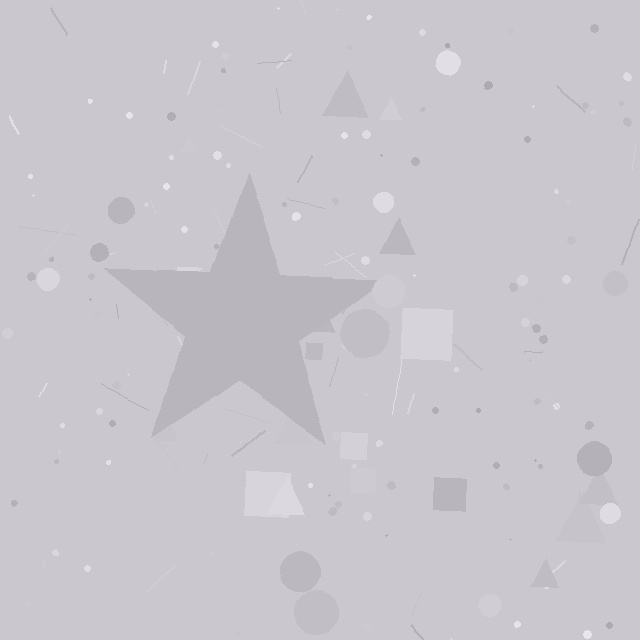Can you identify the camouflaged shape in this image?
The camouflaged shape is a star.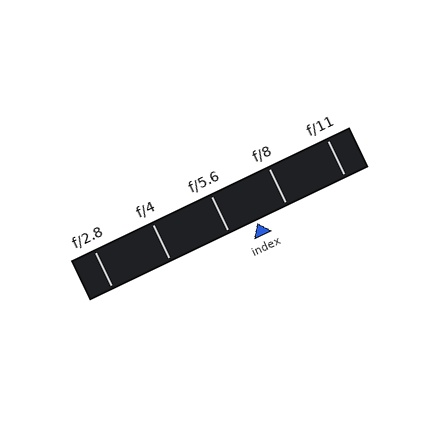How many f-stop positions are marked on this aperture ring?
There are 5 f-stop positions marked.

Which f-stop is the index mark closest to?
The index mark is closest to f/5.6.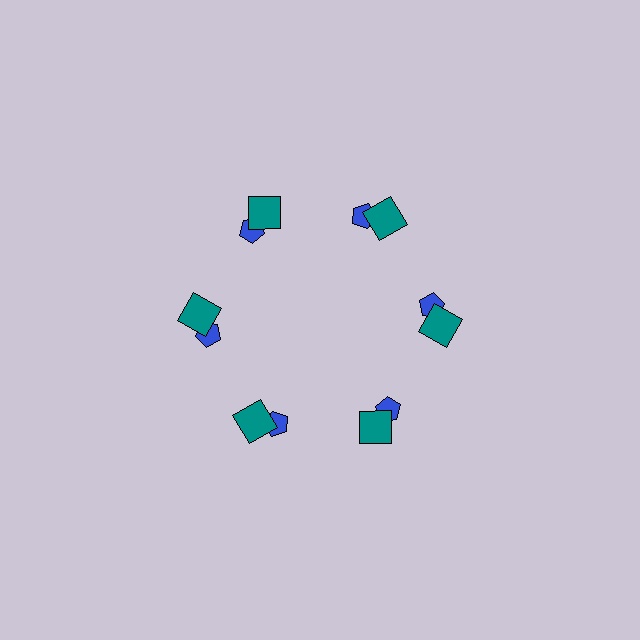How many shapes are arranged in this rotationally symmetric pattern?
There are 12 shapes, arranged in 6 groups of 2.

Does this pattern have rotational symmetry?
Yes, this pattern has 6-fold rotational symmetry. It looks the same after rotating 60 degrees around the center.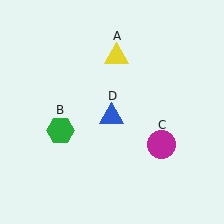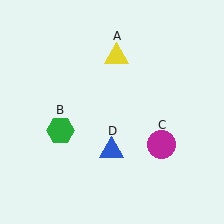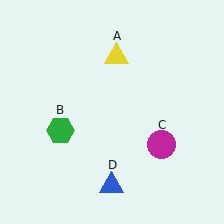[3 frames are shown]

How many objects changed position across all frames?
1 object changed position: blue triangle (object D).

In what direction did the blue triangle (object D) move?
The blue triangle (object D) moved down.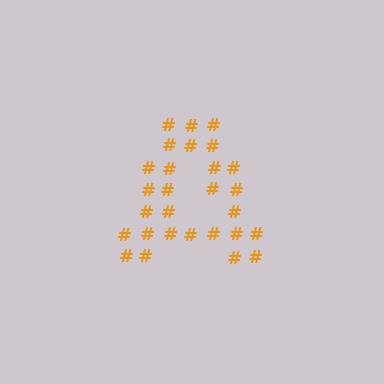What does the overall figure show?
The overall figure shows the letter A.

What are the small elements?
The small elements are hash symbols.